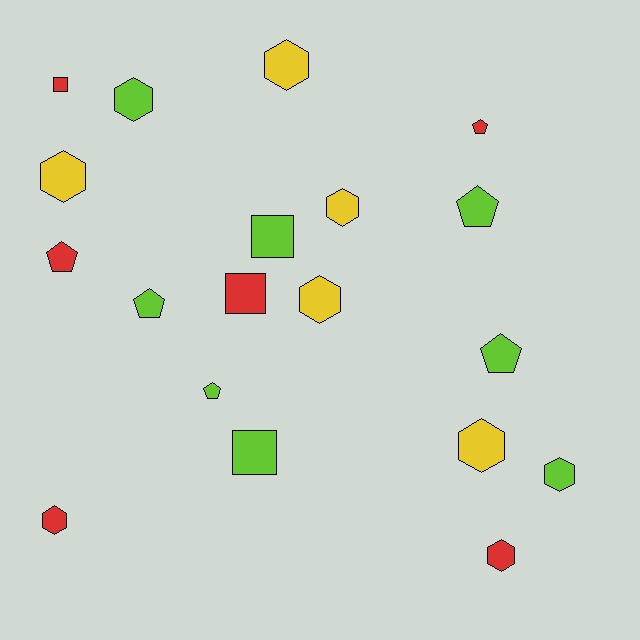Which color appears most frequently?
Lime, with 8 objects.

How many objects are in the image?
There are 19 objects.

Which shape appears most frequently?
Hexagon, with 9 objects.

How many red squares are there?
There are 2 red squares.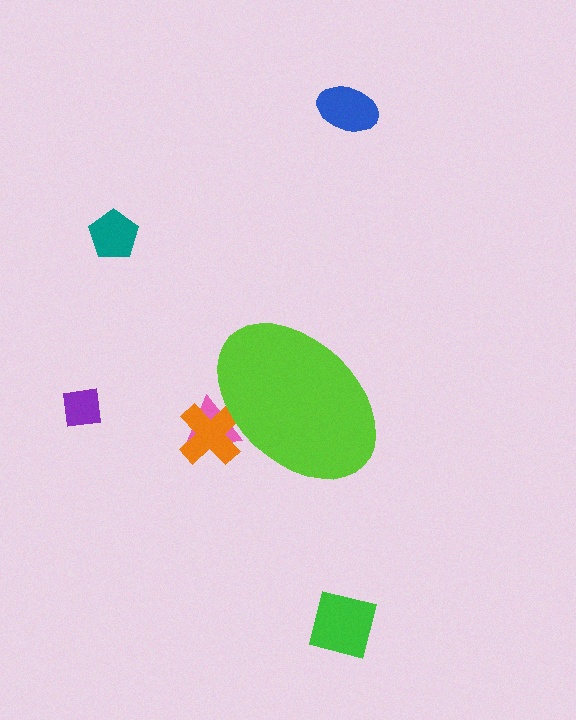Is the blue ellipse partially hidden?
No, the blue ellipse is fully visible.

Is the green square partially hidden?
No, the green square is fully visible.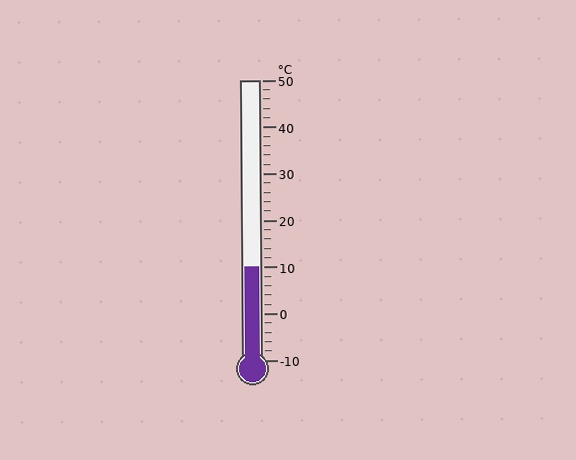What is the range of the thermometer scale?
The thermometer scale ranges from -10°C to 50°C.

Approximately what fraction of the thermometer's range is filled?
The thermometer is filled to approximately 35% of its range.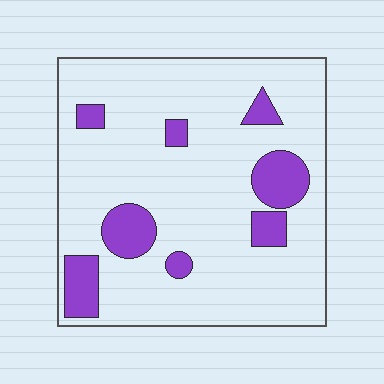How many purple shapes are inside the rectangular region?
8.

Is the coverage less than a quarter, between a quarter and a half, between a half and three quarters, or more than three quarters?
Less than a quarter.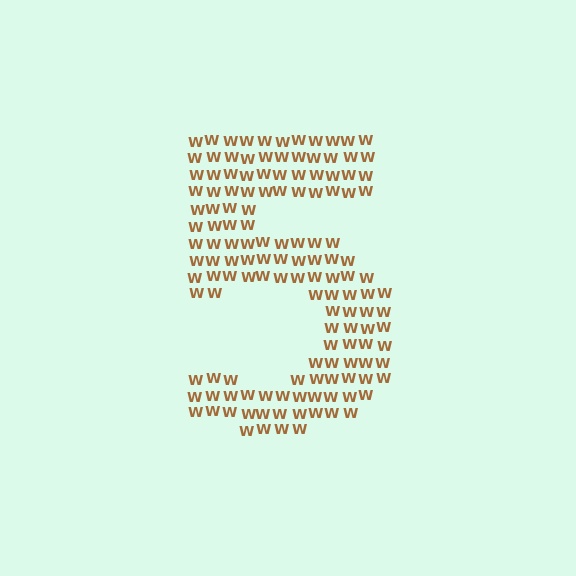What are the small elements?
The small elements are letter W's.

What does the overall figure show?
The overall figure shows the digit 5.